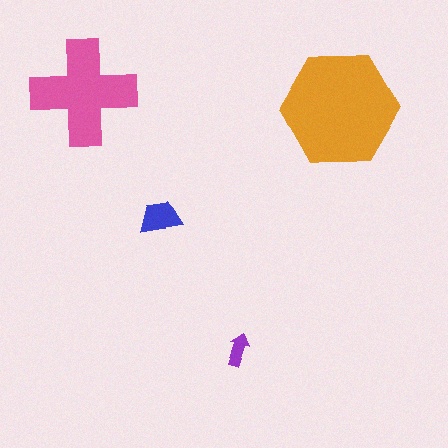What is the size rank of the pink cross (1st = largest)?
2nd.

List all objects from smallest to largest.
The purple arrow, the blue trapezoid, the pink cross, the orange hexagon.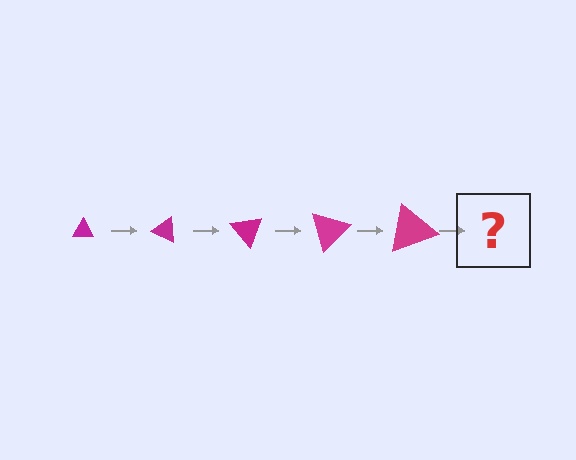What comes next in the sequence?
The next element should be a triangle, larger than the previous one and rotated 125 degrees from the start.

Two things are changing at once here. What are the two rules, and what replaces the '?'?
The two rules are that the triangle grows larger each step and it rotates 25 degrees each step. The '?' should be a triangle, larger than the previous one and rotated 125 degrees from the start.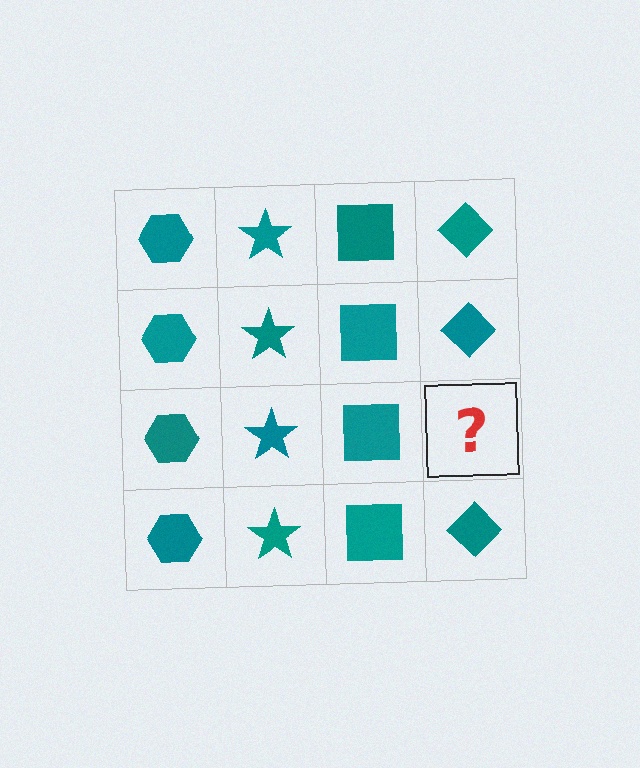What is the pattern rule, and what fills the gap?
The rule is that each column has a consistent shape. The gap should be filled with a teal diamond.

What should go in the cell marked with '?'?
The missing cell should contain a teal diamond.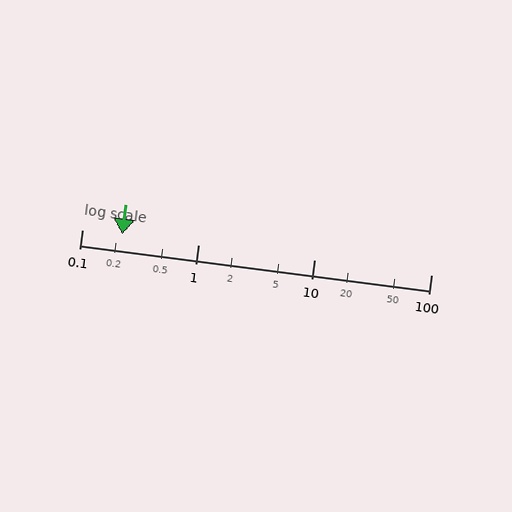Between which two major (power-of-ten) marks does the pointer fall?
The pointer is between 0.1 and 1.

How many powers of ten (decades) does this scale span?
The scale spans 3 decades, from 0.1 to 100.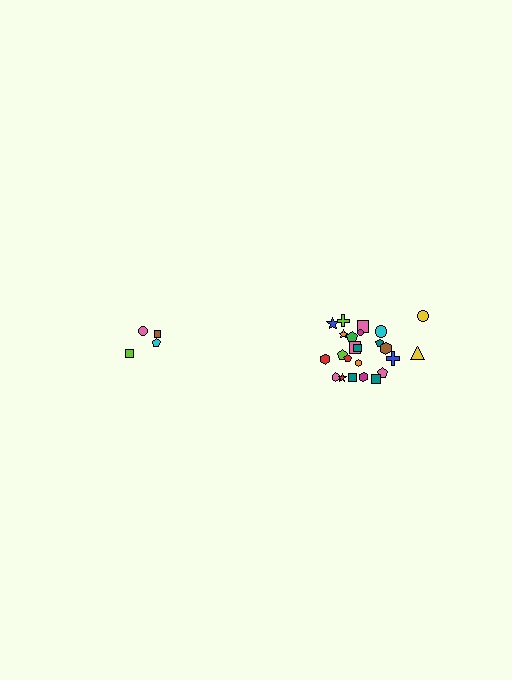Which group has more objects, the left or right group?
The right group.